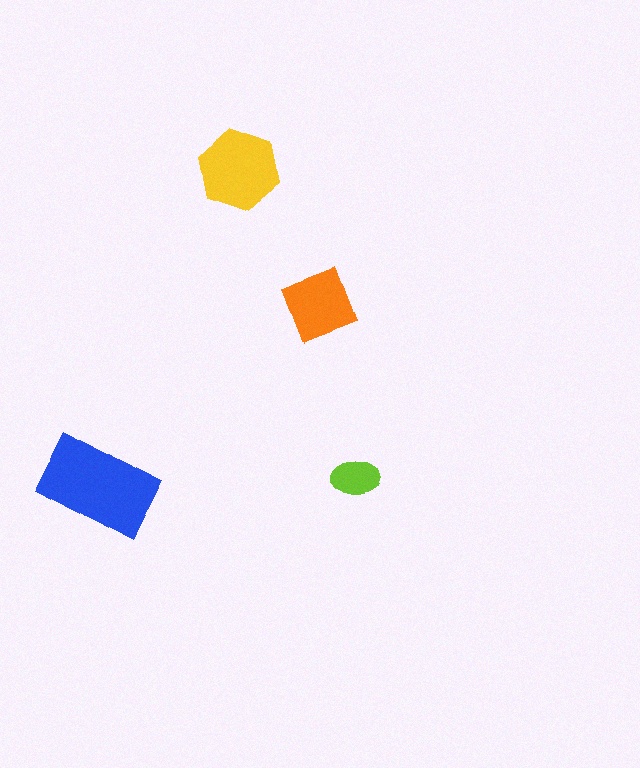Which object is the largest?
The blue rectangle.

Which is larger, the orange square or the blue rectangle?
The blue rectangle.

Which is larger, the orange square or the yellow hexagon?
The yellow hexagon.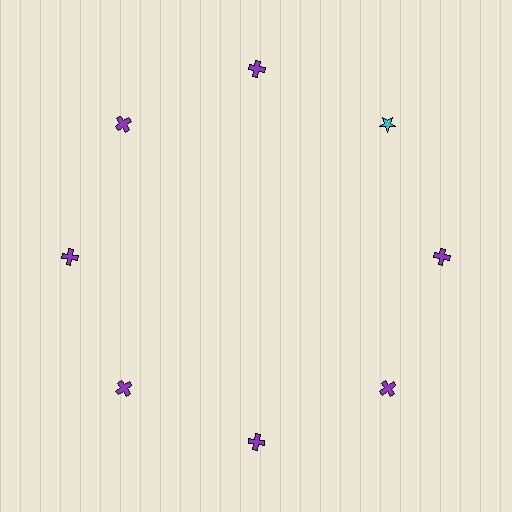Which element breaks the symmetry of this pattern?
The cyan star at roughly the 2 o'clock position breaks the symmetry. All other shapes are purple crosses.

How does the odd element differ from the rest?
It differs in both color (cyan instead of purple) and shape (star instead of cross).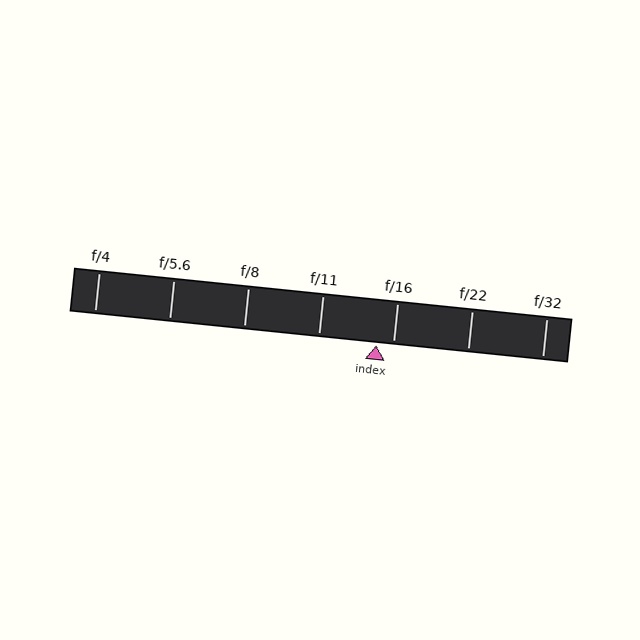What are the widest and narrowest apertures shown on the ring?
The widest aperture shown is f/4 and the narrowest is f/32.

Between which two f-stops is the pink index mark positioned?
The index mark is between f/11 and f/16.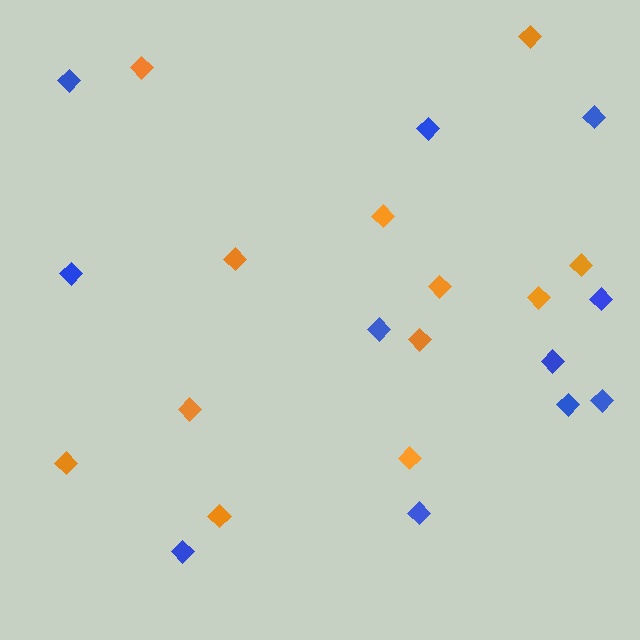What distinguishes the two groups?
There are 2 groups: one group of blue diamonds (11) and one group of orange diamonds (12).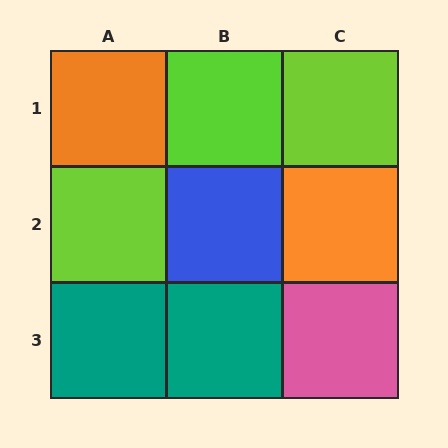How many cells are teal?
2 cells are teal.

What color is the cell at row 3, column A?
Teal.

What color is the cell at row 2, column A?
Lime.